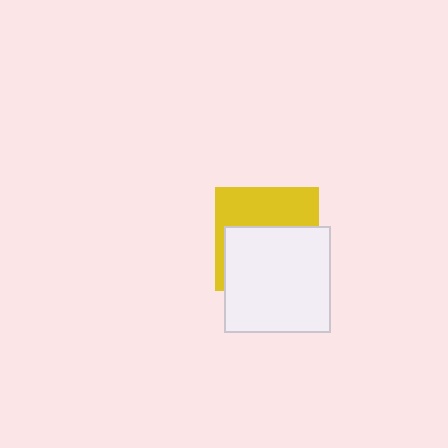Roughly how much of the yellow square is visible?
A small part of it is visible (roughly 41%).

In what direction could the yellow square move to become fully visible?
The yellow square could move up. That would shift it out from behind the white square entirely.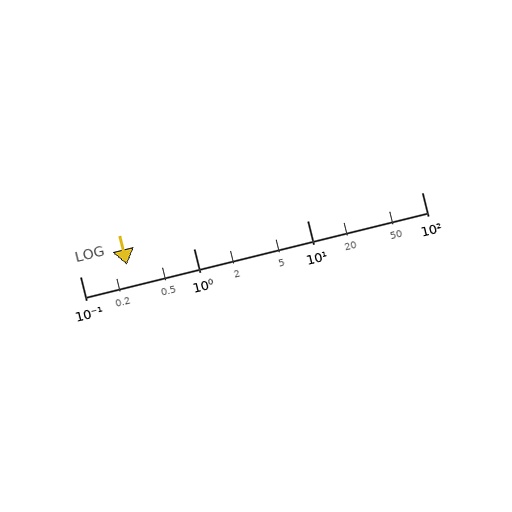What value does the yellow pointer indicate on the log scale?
The pointer indicates approximately 0.26.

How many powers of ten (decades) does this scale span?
The scale spans 3 decades, from 0.1 to 100.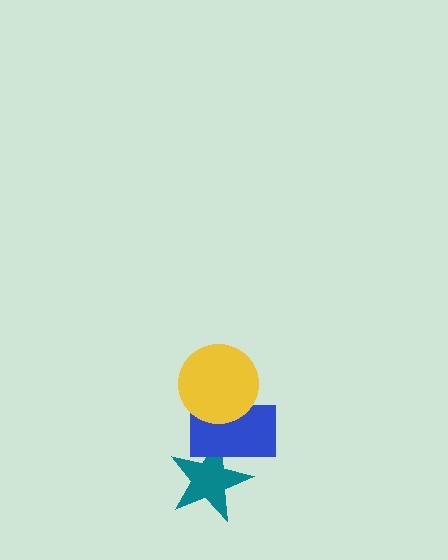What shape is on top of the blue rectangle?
The yellow circle is on top of the blue rectangle.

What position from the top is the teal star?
The teal star is 3rd from the top.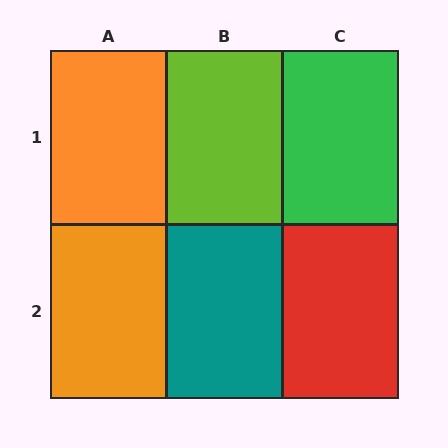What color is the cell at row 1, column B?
Lime.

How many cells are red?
1 cell is red.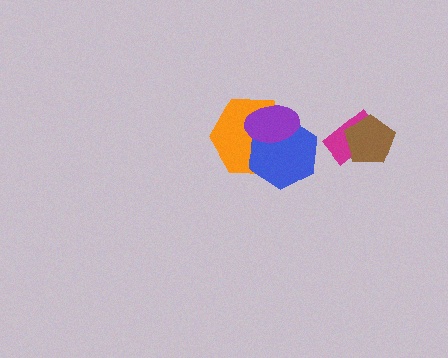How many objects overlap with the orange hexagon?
2 objects overlap with the orange hexagon.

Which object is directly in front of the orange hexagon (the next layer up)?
The blue hexagon is directly in front of the orange hexagon.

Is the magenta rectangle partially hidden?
Yes, it is partially covered by another shape.